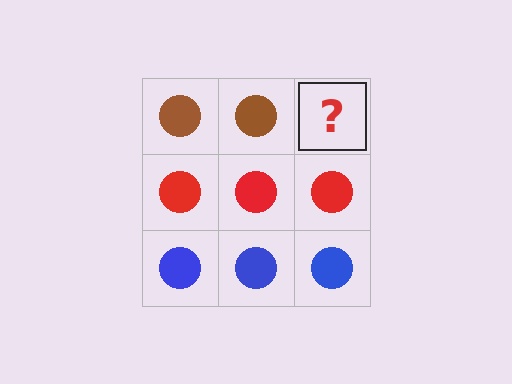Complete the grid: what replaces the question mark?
The question mark should be replaced with a brown circle.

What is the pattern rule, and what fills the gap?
The rule is that each row has a consistent color. The gap should be filled with a brown circle.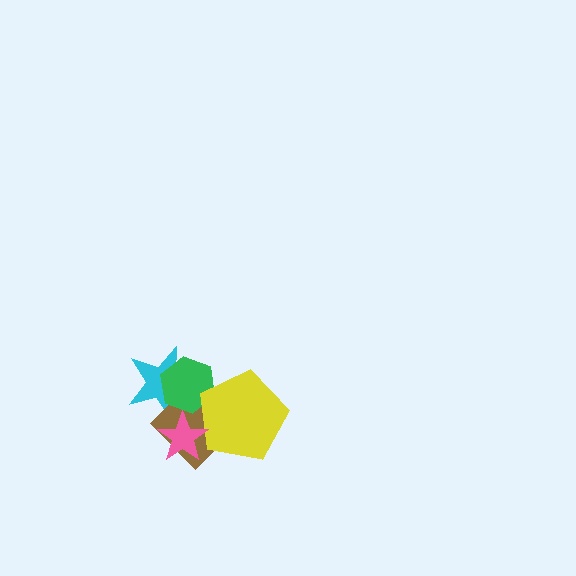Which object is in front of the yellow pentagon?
The pink star is in front of the yellow pentagon.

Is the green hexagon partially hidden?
Yes, it is partially covered by another shape.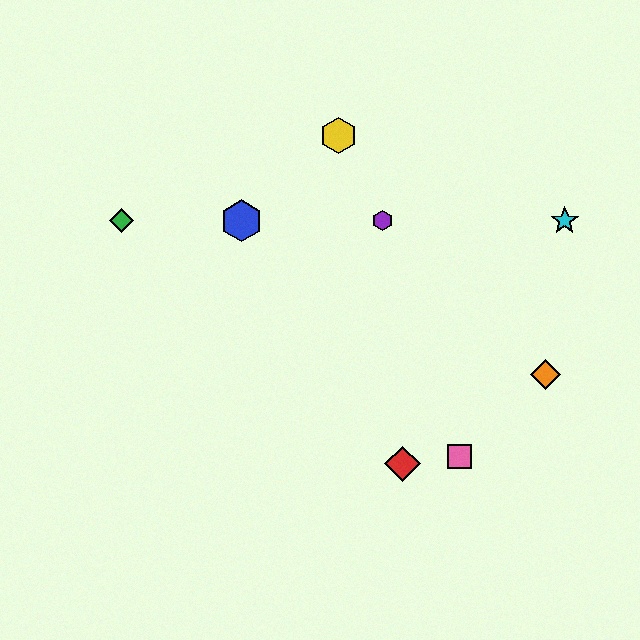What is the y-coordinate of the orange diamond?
The orange diamond is at y≈375.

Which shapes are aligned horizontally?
The blue hexagon, the green diamond, the purple hexagon, the cyan star are aligned horizontally.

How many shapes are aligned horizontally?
4 shapes (the blue hexagon, the green diamond, the purple hexagon, the cyan star) are aligned horizontally.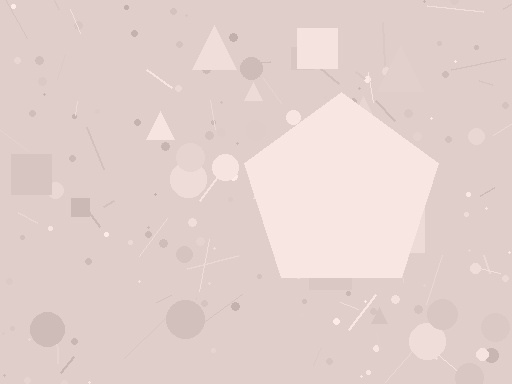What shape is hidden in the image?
A pentagon is hidden in the image.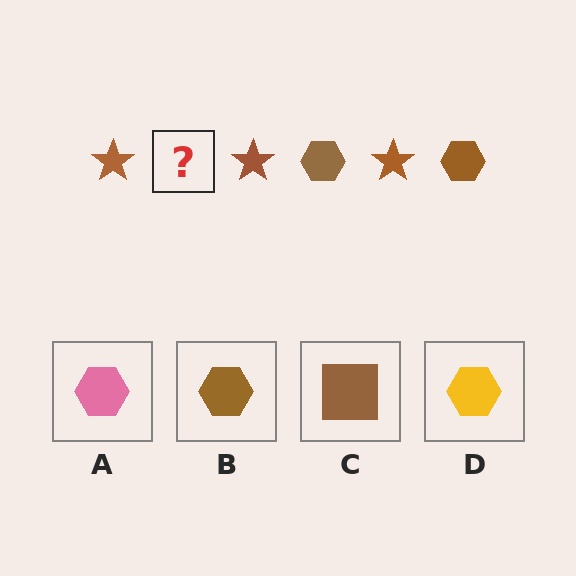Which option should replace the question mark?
Option B.